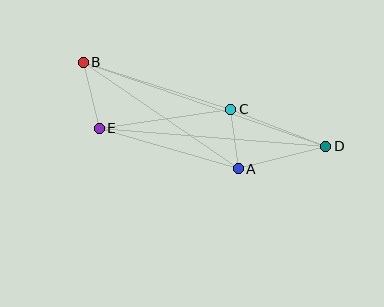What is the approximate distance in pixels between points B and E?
The distance between B and E is approximately 68 pixels.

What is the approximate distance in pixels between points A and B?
The distance between A and B is approximately 188 pixels.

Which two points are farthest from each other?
Points B and D are farthest from each other.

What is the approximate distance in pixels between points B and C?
The distance between B and C is approximately 155 pixels.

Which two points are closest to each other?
Points A and C are closest to each other.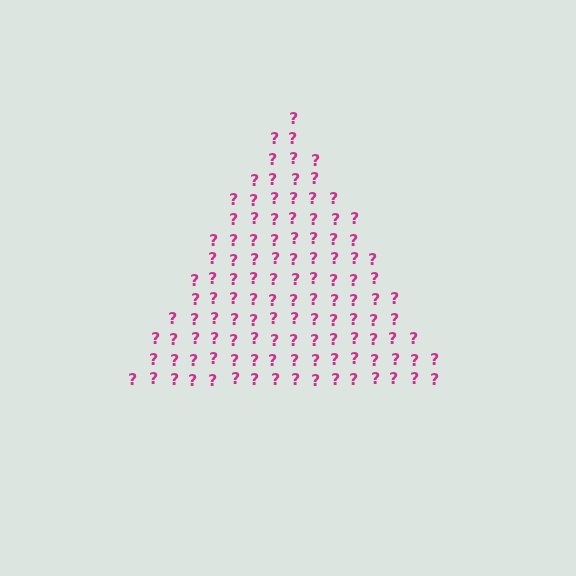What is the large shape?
The large shape is a triangle.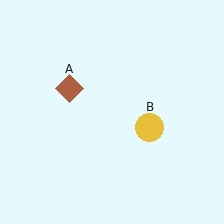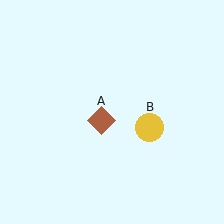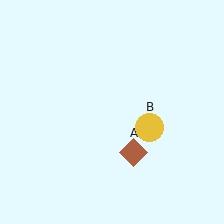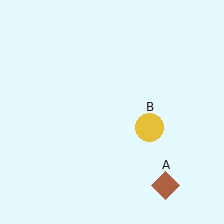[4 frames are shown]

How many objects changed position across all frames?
1 object changed position: brown diamond (object A).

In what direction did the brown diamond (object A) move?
The brown diamond (object A) moved down and to the right.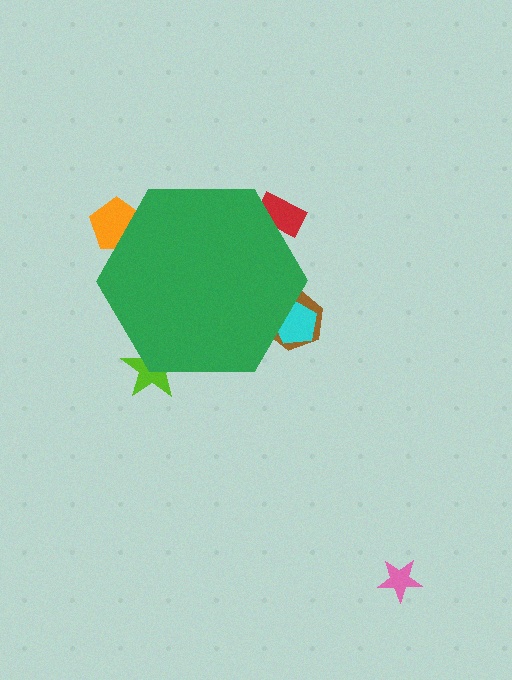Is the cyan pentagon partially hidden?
Yes, the cyan pentagon is partially hidden behind the green hexagon.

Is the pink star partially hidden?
No, the pink star is fully visible.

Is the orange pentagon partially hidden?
Yes, the orange pentagon is partially hidden behind the green hexagon.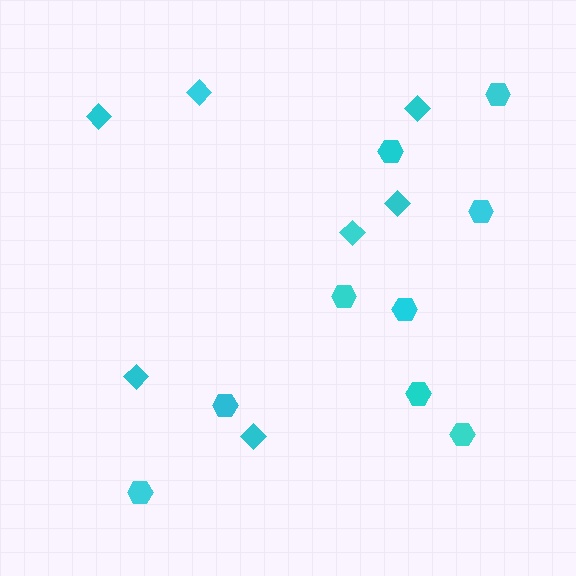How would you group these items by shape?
There are 2 groups: one group of hexagons (9) and one group of diamonds (7).